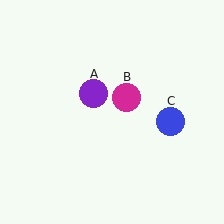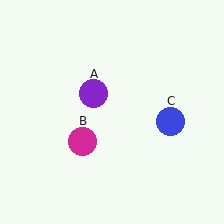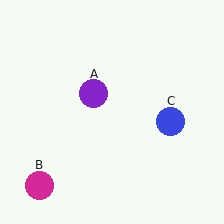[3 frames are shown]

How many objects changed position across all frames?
1 object changed position: magenta circle (object B).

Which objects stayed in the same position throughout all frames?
Purple circle (object A) and blue circle (object C) remained stationary.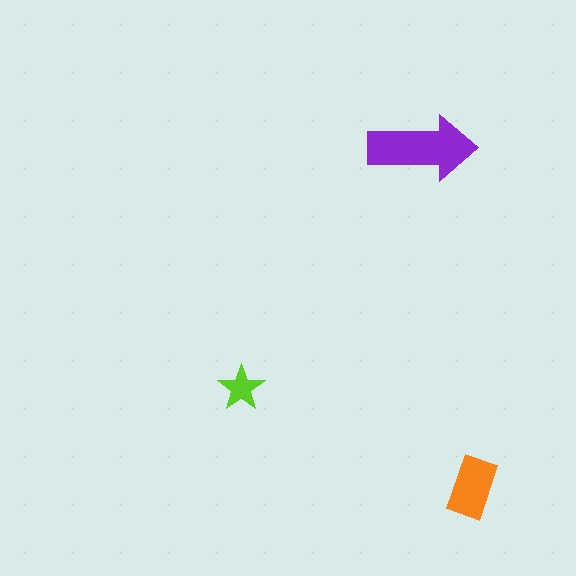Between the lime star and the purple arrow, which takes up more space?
The purple arrow.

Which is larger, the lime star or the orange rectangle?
The orange rectangle.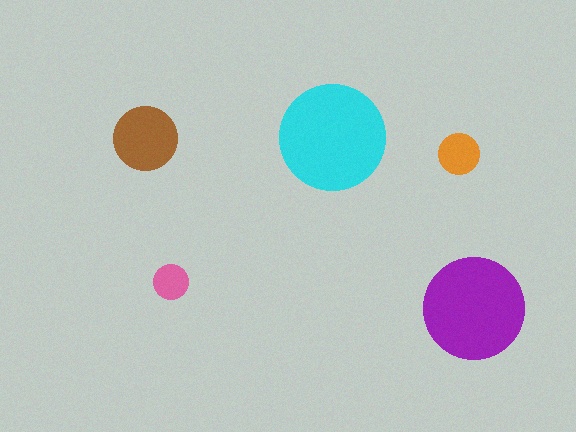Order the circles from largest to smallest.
the cyan one, the purple one, the brown one, the orange one, the pink one.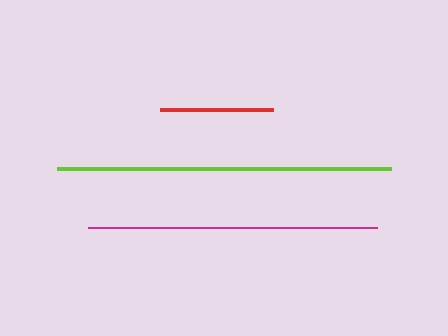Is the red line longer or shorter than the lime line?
The lime line is longer than the red line.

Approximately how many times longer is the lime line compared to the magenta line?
The lime line is approximately 1.2 times the length of the magenta line.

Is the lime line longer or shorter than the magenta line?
The lime line is longer than the magenta line.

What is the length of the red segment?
The red segment is approximately 112 pixels long.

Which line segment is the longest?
The lime line is the longest at approximately 334 pixels.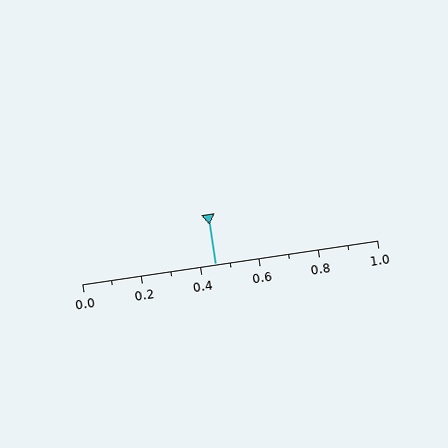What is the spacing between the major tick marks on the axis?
The major ticks are spaced 0.2 apart.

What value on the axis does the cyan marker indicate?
The marker indicates approximately 0.45.